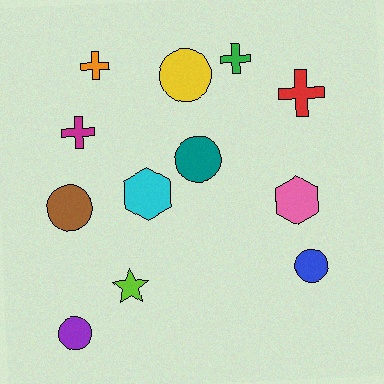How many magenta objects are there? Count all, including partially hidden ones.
There is 1 magenta object.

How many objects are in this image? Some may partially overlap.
There are 12 objects.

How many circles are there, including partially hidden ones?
There are 5 circles.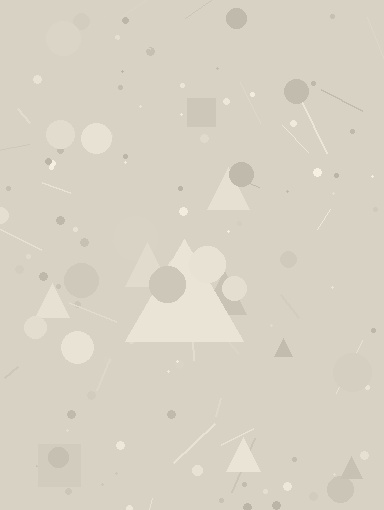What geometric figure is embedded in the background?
A triangle is embedded in the background.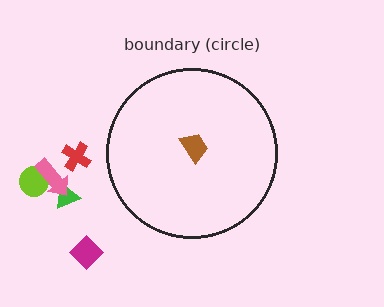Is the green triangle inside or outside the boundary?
Outside.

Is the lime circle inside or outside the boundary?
Outside.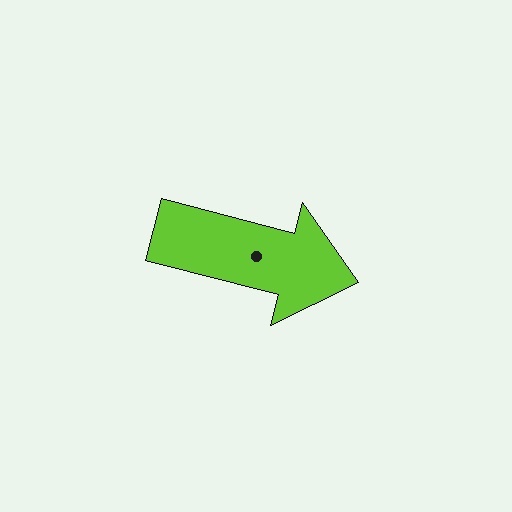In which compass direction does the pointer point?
East.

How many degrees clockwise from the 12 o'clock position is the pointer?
Approximately 105 degrees.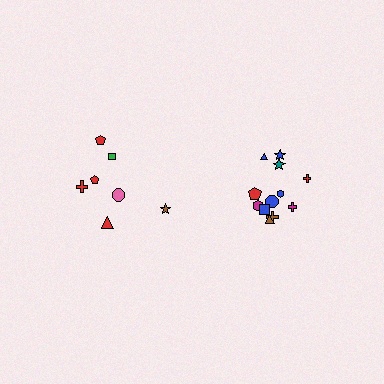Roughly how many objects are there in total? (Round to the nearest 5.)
Roughly 20 objects in total.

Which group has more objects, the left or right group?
The right group.